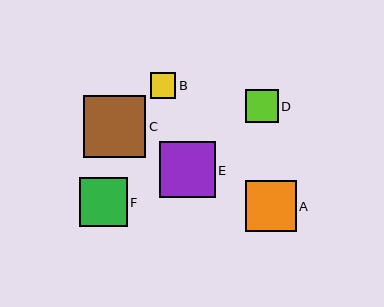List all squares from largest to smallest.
From largest to smallest: C, E, A, F, D, B.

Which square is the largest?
Square C is the largest with a size of approximately 62 pixels.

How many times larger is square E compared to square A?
Square E is approximately 1.1 times the size of square A.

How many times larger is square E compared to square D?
Square E is approximately 1.7 times the size of square D.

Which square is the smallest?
Square B is the smallest with a size of approximately 26 pixels.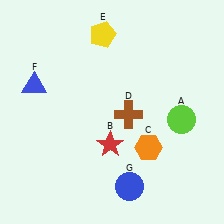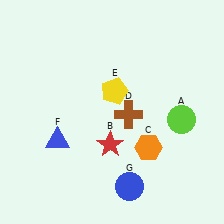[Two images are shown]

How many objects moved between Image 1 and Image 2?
2 objects moved between the two images.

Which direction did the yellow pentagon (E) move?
The yellow pentagon (E) moved down.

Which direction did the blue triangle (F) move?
The blue triangle (F) moved down.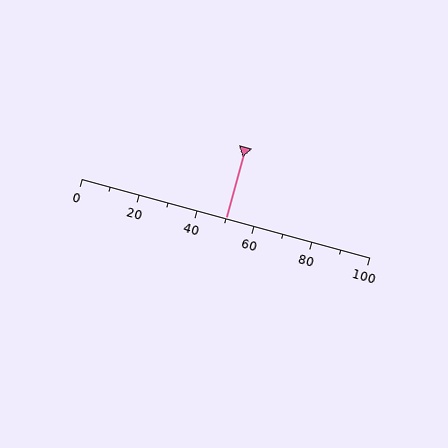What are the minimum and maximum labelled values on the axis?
The axis runs from 0 to 100.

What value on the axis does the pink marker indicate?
The marker indicates approximately 50.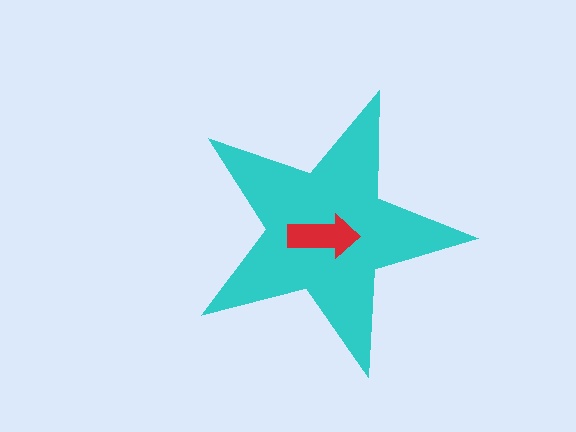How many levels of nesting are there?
2.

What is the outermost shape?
The cyan star.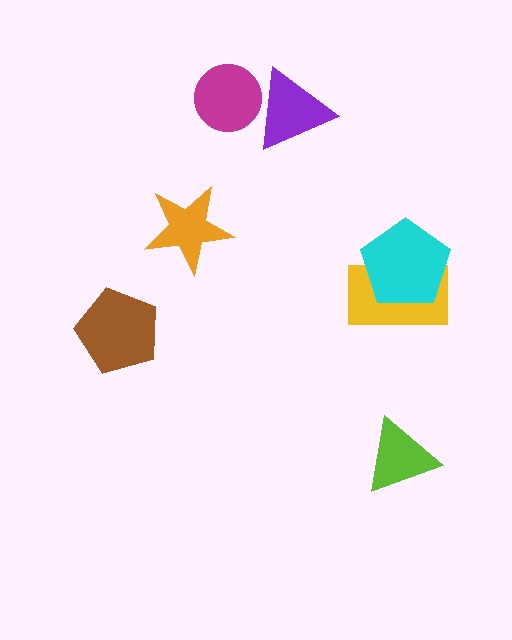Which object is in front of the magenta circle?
The purple triangle is in front of the magenta circle.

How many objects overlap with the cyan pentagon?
1 object overlaps with the cyan pentagon.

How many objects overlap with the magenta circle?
1 object overlaps with the magenta circle.